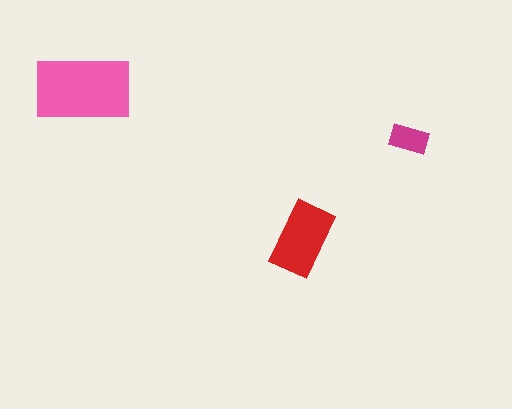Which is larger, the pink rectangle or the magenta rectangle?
The pink one.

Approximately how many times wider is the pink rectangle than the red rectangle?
About 1.5 times wider.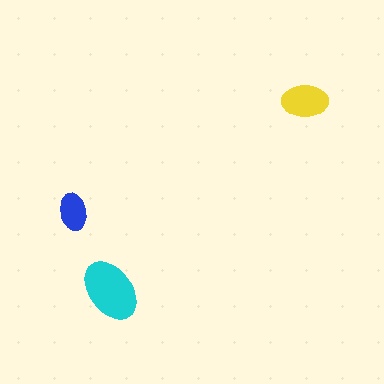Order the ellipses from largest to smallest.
the cyan one, the yellow one, the blue one.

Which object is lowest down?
The cyan ellipse is bottommost.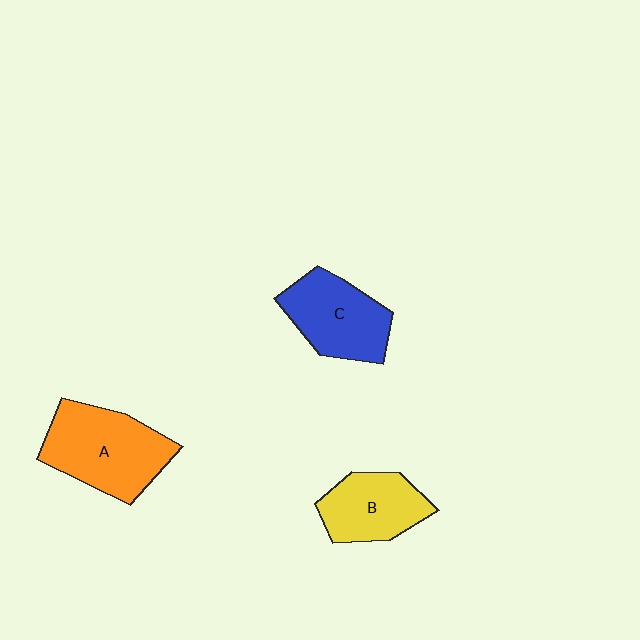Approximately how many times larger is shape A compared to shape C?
Approximately 1.3 times.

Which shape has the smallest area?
Shape B (yellow).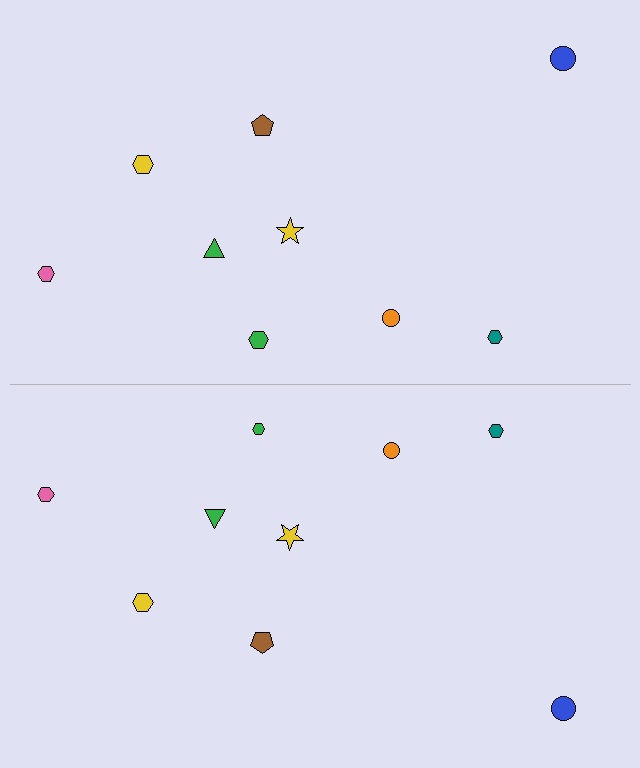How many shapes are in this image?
There are 18 shapes in this image.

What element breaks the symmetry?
The green hexagon on the bottom side has a different size than its mirror counterpart.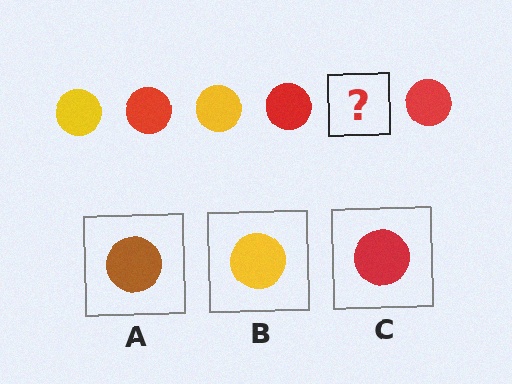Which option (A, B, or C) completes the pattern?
B.